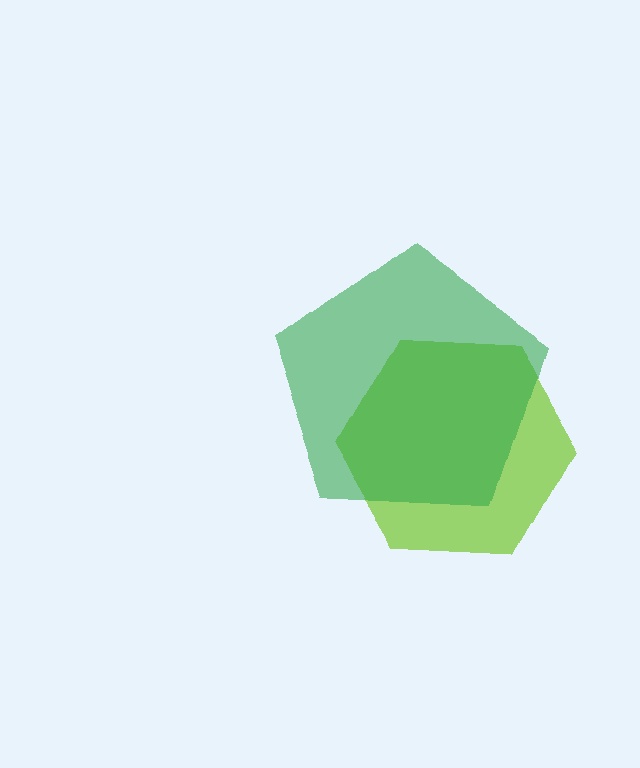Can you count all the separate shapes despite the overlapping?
Yes, there are 2 separate shapes.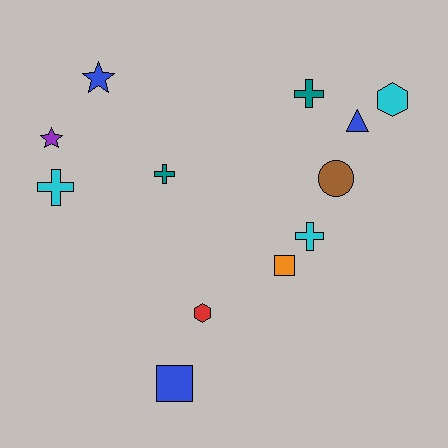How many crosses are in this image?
There are 4 crosses.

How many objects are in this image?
There are 12 objects.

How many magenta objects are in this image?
There are no magenta objects.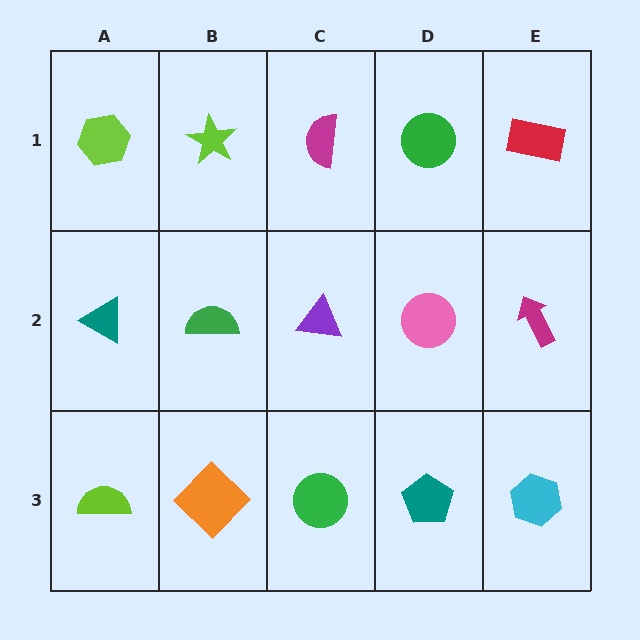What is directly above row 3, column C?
A purple triangle.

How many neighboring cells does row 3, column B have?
3.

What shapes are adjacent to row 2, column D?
A green circle (row 1, column D), a teal pentagon (row 3, column D), a purple triangle (row 2, column C), a magenta arrow (row 2, column E).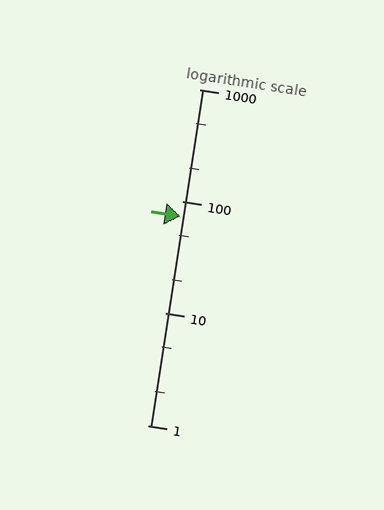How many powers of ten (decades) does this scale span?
The scale spans 3 decades, from 1 to 1000.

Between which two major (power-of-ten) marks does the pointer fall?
The pointer is between 10 and 100.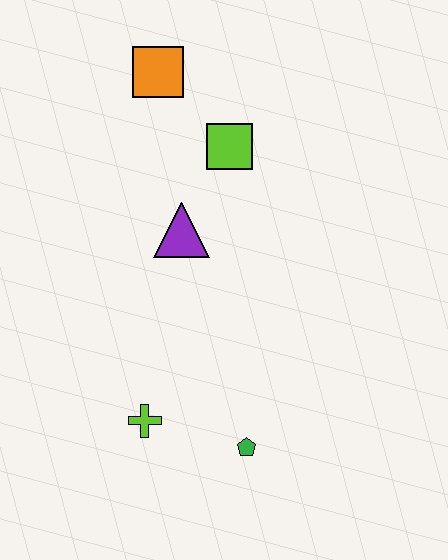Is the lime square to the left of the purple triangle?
No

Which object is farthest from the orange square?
The green pentagon is farthest from the orange square.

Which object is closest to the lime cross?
The green pentagon is closest to the lime cross.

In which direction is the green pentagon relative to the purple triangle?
The green pentagon is below the purple triangle.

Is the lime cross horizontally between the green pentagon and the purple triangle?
No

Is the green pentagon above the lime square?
No